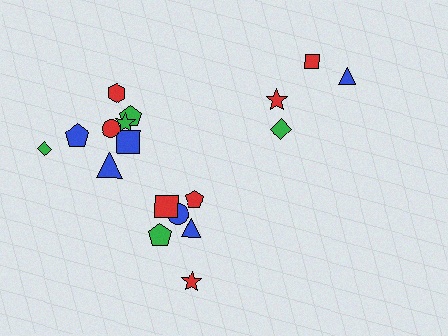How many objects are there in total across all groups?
There are 18 objects.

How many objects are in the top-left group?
There are 8 objects.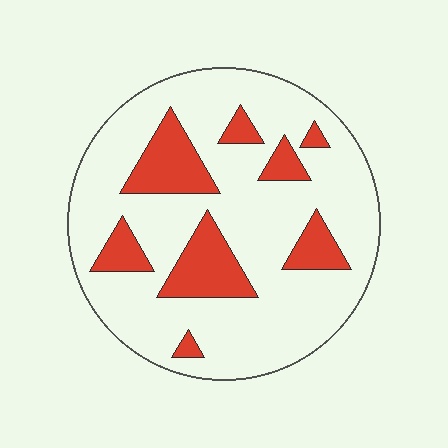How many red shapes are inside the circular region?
8.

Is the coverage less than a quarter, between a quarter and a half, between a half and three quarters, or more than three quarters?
Less than a quarter.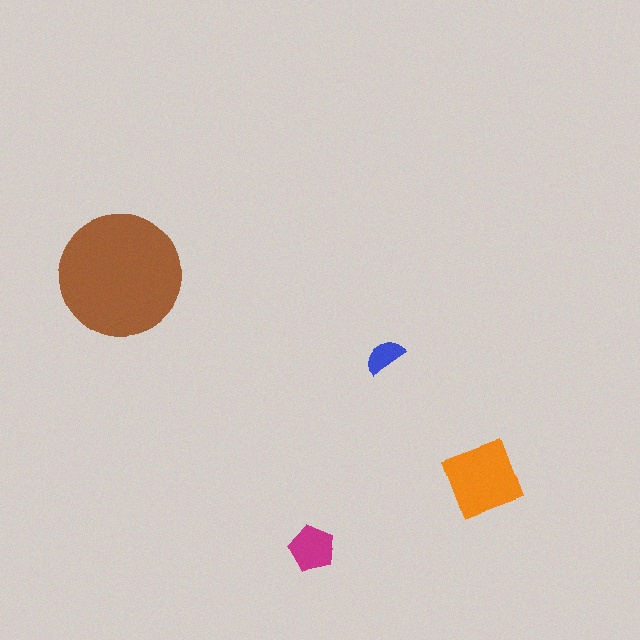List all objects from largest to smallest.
The brown circle, the orange square, the magenta pentagon, the blue semicircle.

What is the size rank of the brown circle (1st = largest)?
1st.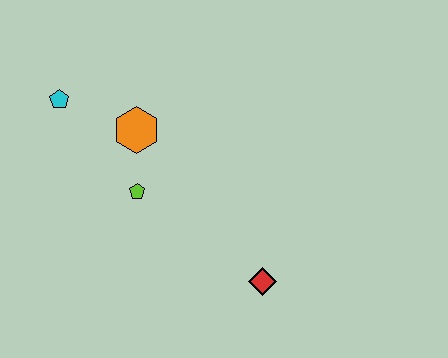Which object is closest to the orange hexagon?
The lime pentagon is closest to the orange hexagon.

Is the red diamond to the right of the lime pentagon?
Yes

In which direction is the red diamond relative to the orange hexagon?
The red diamond is below the orange hexagon.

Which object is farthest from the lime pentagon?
The red diamond is farthest from the lime pentagon.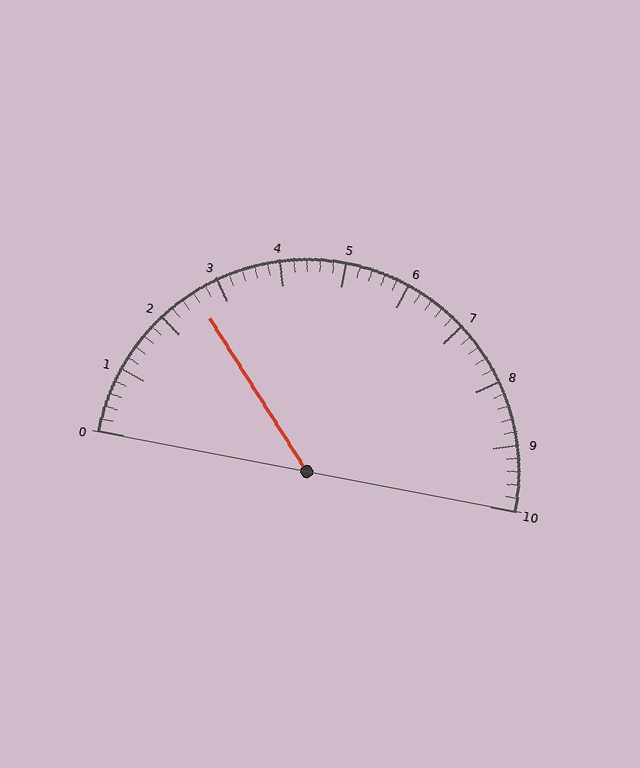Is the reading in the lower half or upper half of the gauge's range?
The reading is in the lower half of the range (0 to 10).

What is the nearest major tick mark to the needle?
The nearest major tick mark is 3.